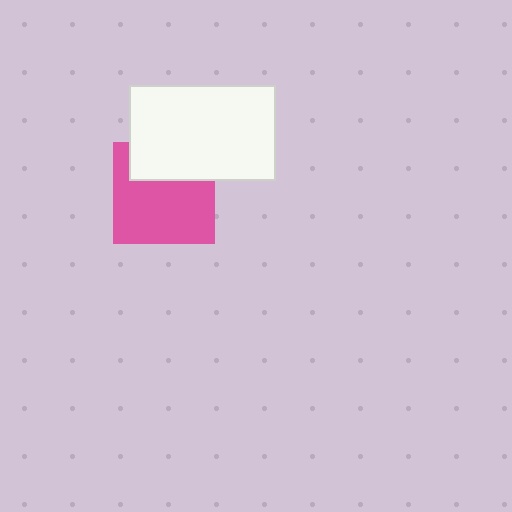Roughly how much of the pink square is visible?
Most of it is visible (roughly 67%).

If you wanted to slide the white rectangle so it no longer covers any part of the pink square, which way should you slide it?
Slide it up — that is the most direct way to separate the two shapes.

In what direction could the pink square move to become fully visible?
The pink square could move down. That would shift it out from behind the white rectangle entirely.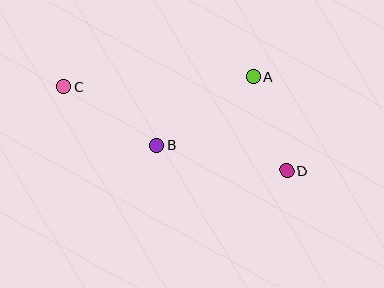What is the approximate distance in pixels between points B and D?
The distance between B and D is approximately 132 pixels.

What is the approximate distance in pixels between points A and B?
The distance between A and B is approximately 118 pixels.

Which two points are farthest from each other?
Points C and D are farthest from each other.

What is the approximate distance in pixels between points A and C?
The distance between A and C is approximately 190 pixels.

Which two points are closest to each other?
Points A and D are closest to each other.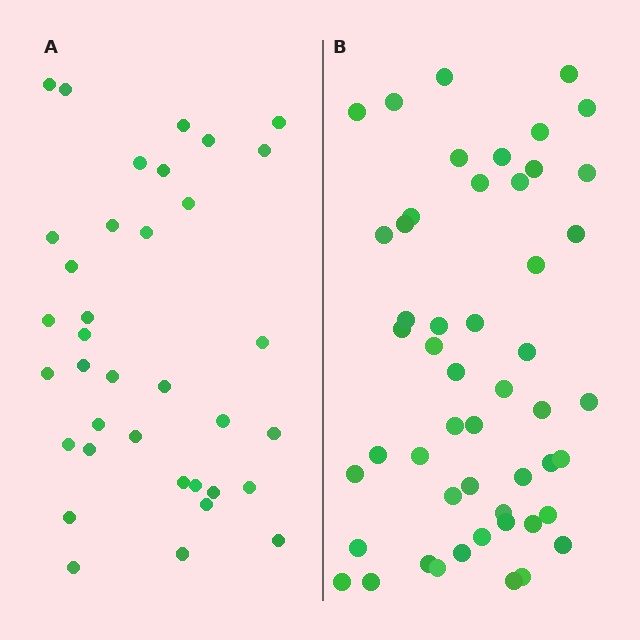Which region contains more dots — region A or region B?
Region B (the right region) has more dots.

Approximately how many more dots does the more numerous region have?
Region B has approximately 15 more dots than region A.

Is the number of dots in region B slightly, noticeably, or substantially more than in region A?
Region B has noticeably more, but not dramatically so. The ratio is roughly 1.4 to 1.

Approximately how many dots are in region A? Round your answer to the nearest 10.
About 40 dots. (The exact count is 36, which rounds to 40.)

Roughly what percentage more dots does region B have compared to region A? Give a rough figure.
About 40% more.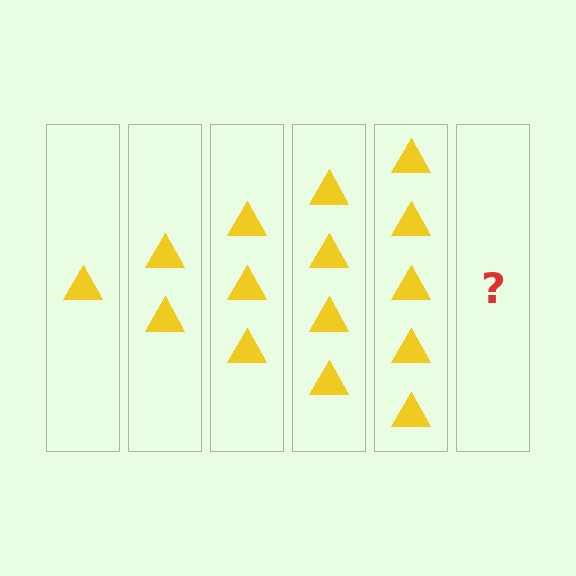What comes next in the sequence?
The next element should be 6 triangles.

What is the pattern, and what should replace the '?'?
The pattern is that each step adds one more triangle. The '?' should be 6 triangles.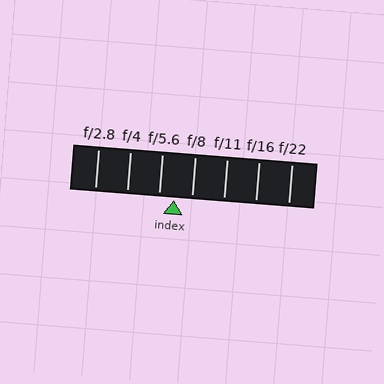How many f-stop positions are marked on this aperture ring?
There are 7 f-stop positions marked.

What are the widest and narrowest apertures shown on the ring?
The widest aperture shown is f/2.8 and the narrowest is f/22.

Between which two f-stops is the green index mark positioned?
The index mark is between f/5.6 and f/8.